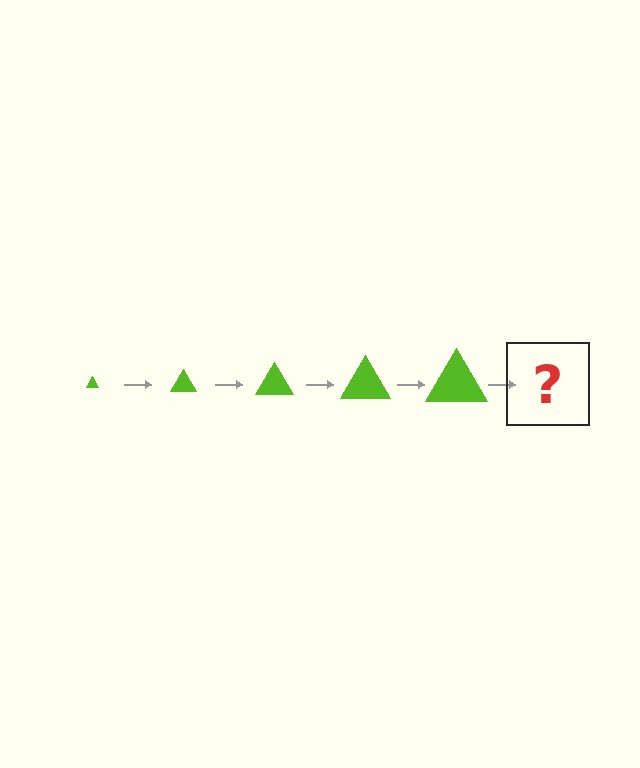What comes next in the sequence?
The next element should be a lime triangle, larger than the previous one.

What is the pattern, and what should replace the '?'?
The pattern is that the triangle gets progressively larger each step. The '?' should be a lime triangle, larger than the previous one.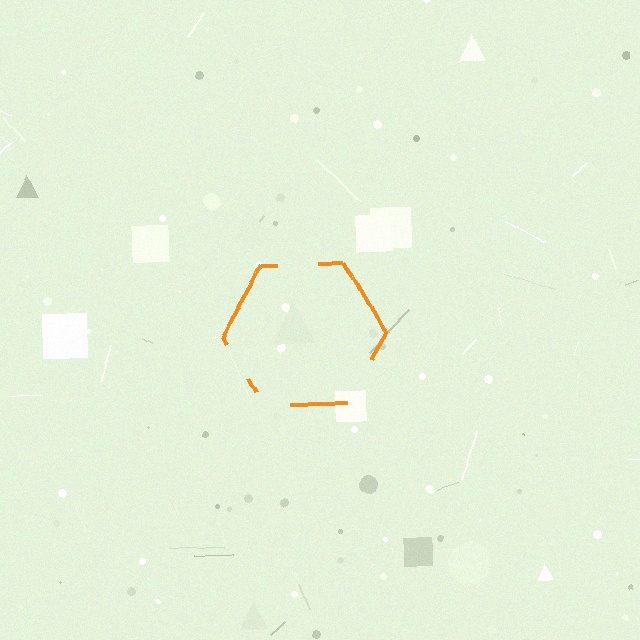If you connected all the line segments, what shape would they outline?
They would outline a hexagon.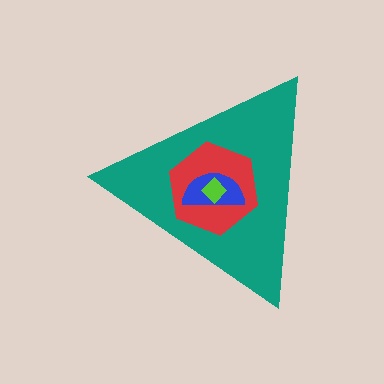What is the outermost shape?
The teal triangle.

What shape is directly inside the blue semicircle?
The lime diamond.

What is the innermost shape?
The lime diamond.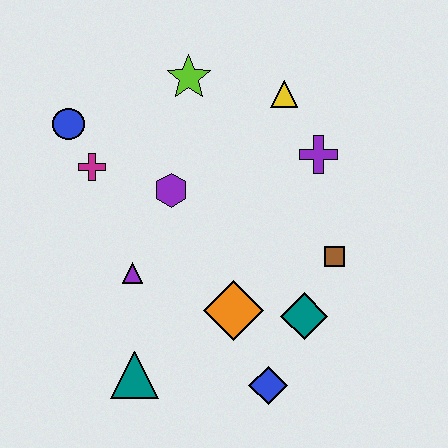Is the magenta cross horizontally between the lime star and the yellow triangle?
No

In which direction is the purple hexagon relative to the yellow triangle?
The purple hexagon is to the left of the yellow triangle.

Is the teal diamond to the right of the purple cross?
No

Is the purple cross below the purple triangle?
No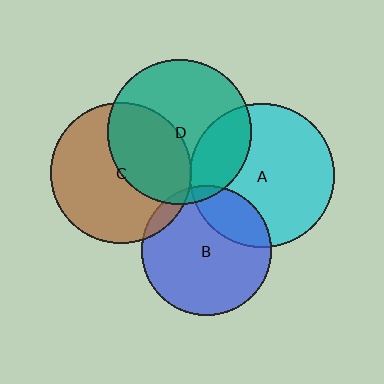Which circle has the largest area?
Circle D (teal).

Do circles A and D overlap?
Yes.